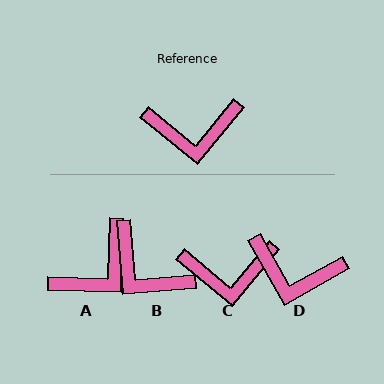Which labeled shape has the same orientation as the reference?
C.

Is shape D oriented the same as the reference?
No, it is off by about 21 degrees.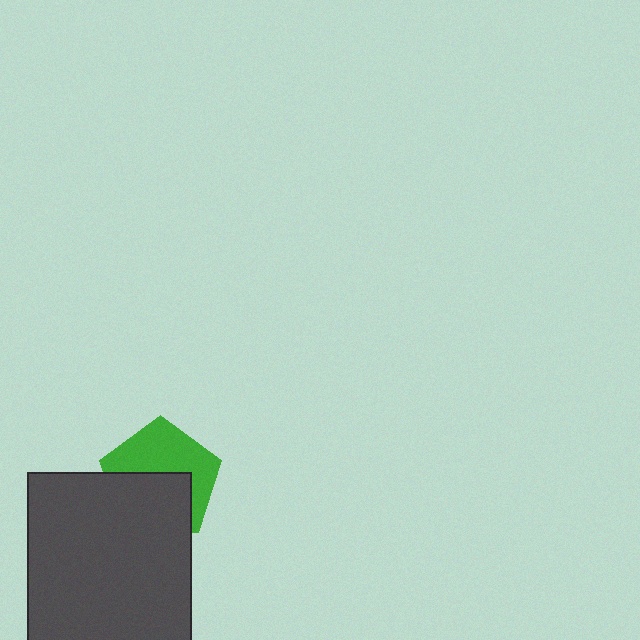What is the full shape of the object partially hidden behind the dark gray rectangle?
The partially hidden object is a green pentagon.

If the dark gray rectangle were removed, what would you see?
You would see the complete green pentagon.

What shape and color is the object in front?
The object in front is a dark gray rectangle.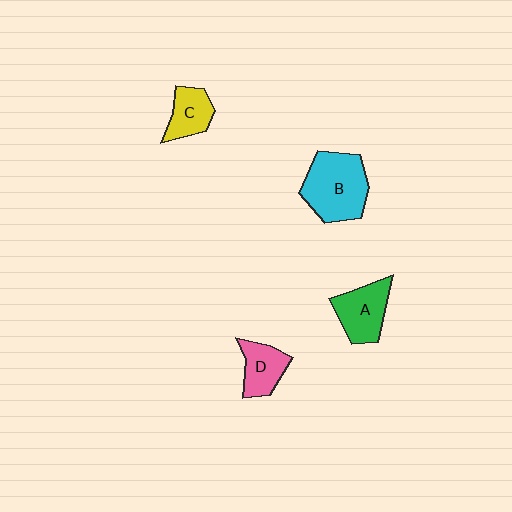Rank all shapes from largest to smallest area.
From largest to smallest: B (cyan), A (green), D (pink), C (yellow).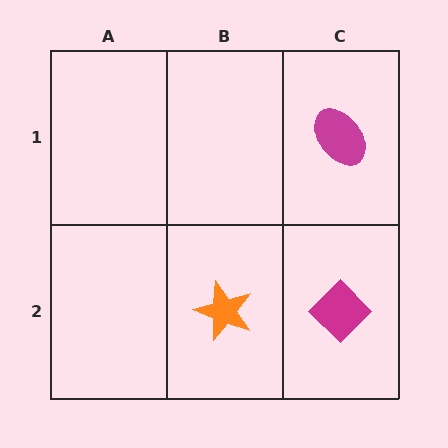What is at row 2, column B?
An orange star.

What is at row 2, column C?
A magenta diamond.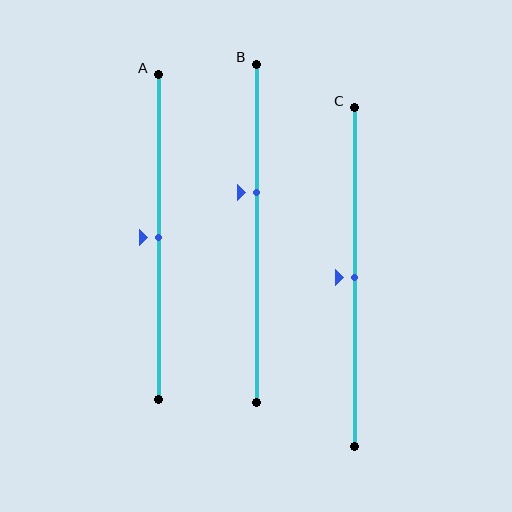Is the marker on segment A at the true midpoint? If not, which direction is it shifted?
Yes, the marker on segment A is at the true midpoint.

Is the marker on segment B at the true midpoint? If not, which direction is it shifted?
No, the marker on segment B is shifted upward by about 12% of the segment length.